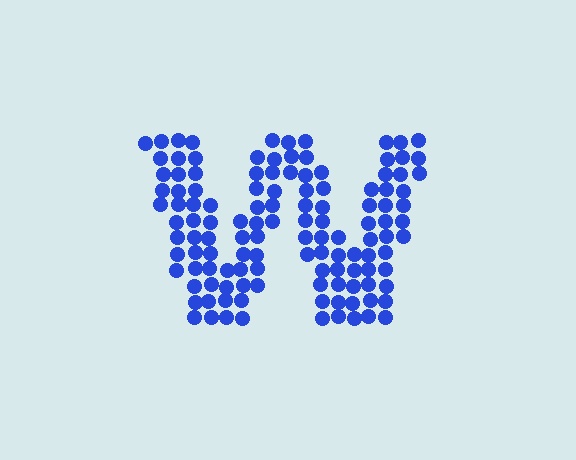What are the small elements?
The small elements are circles.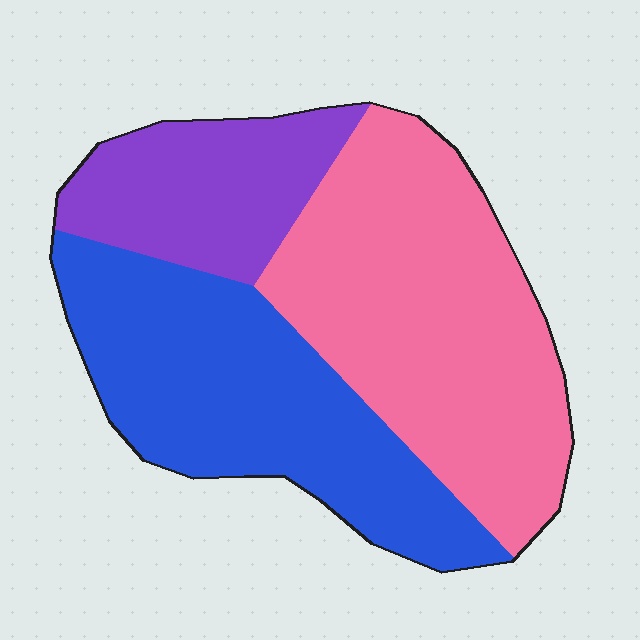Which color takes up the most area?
Pink, at roughly 45%.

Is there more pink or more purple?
Pink.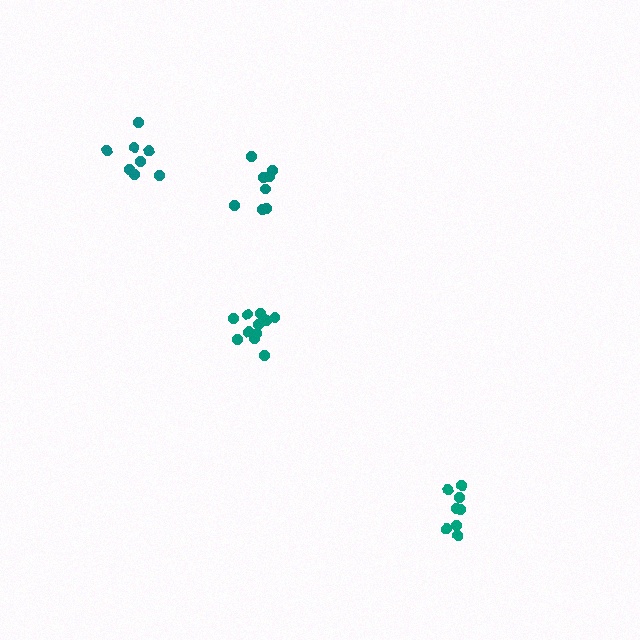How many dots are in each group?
Group 1: 8 dots, Group 2: 8 dots, Group 3: 12 dots, Group 4: 8 dots (36 total).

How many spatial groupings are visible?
There are 4 spatial groupings.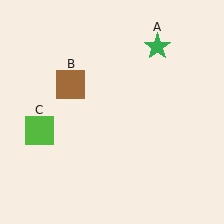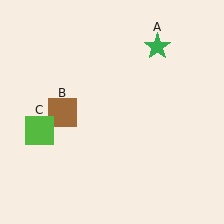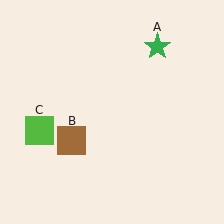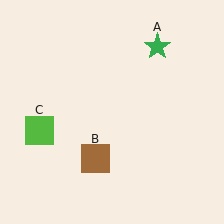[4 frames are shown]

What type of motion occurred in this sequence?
The brown square (object B) rotated counterclockwise around the center of the scene.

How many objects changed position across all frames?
1 object changed position: brown square (object B).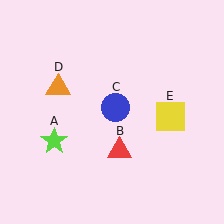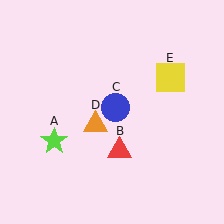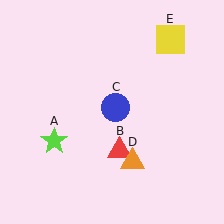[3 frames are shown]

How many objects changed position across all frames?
2 objects changed position: orange triangle (object D), yellow square (object E).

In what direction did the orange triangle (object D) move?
The orange triangle (object D) moved down and to the right.